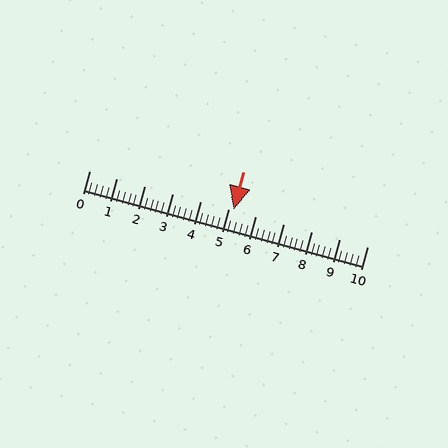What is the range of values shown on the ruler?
The ruler shows values from 0 to 10.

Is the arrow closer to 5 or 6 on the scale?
The arrow is closer to 5.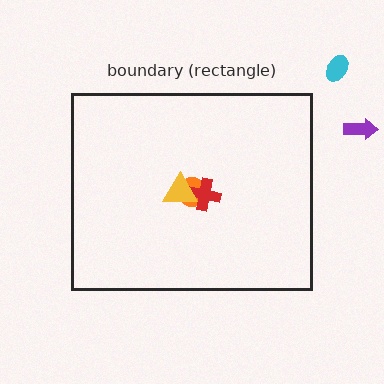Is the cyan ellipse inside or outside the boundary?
Outside.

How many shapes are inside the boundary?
3 inside, 2 outside.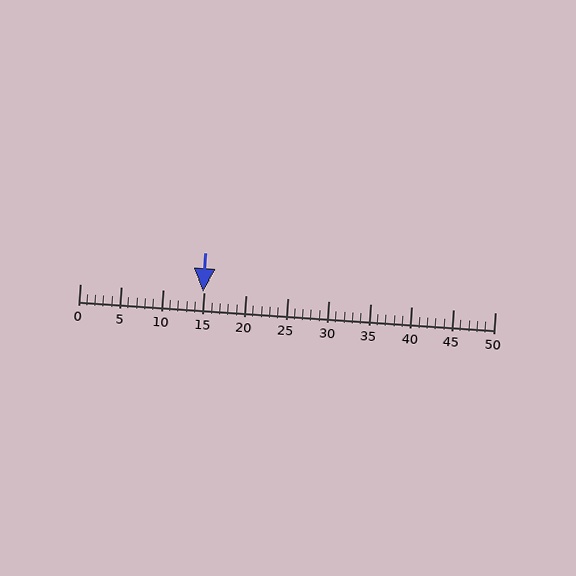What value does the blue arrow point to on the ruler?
The blue arrow points to approximately 15.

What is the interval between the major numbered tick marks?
The major tick marks are spaced 5 units apart.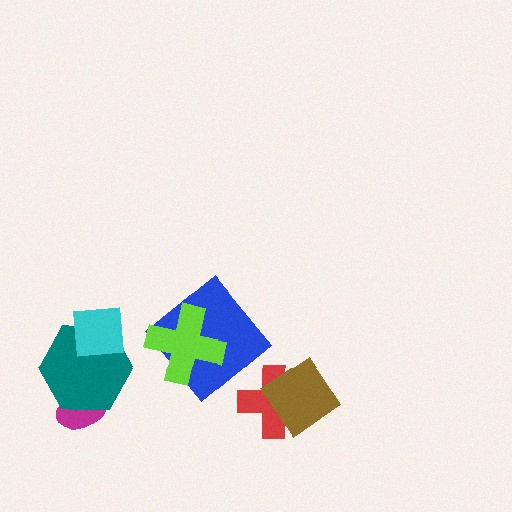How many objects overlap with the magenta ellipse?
1 object overlaps with the magenta ellipse.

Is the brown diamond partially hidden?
No, no other shape covers it.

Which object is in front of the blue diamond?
The lime cross is in front of the blue diamond.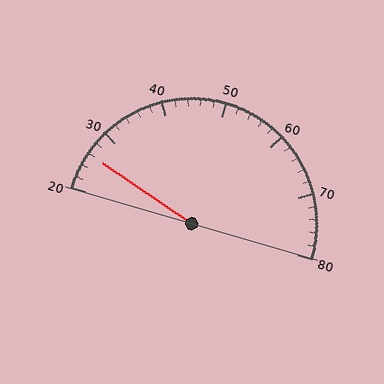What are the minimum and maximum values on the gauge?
The gauge ranges from 20 to 80.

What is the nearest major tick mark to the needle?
The nearest major tick mark is 30.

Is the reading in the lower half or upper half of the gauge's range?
The reading is in the lower half of the range (20 to 80).